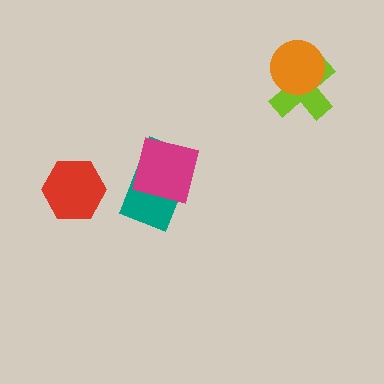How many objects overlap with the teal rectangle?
1 object overlaps with the teal rectangle.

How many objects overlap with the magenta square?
1 object overlaps with the magenta square.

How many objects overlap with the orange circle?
1 object overlaps with the orange circle.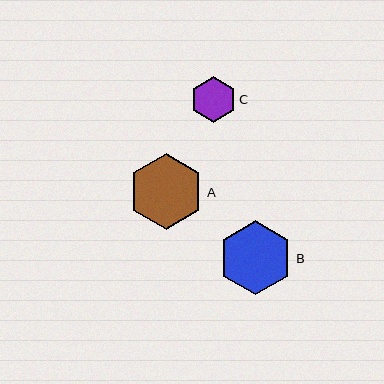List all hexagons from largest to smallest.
From largest to smallest: A, B, C.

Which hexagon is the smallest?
Hexagon C is the smallest with a size of approximately 45 pixels.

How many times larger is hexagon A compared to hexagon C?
Hexagon A is approximately 1.7 times the size of hexagon C.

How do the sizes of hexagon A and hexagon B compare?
Hexagon A and hexagon B are approximately the same size.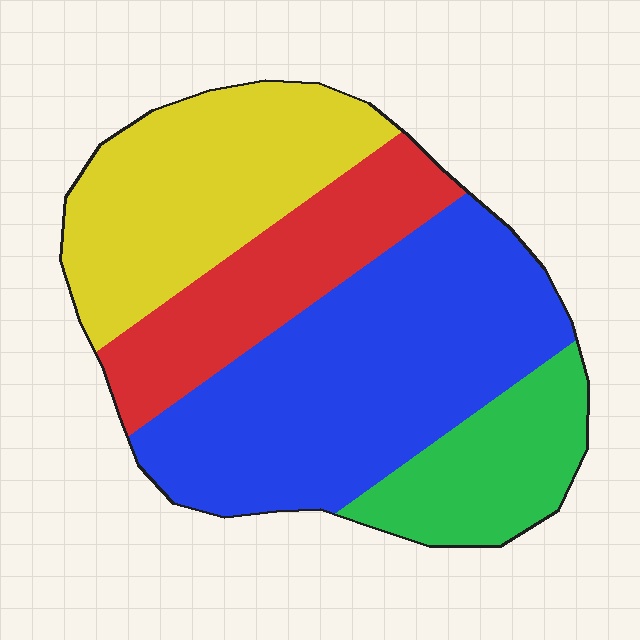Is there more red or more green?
Red.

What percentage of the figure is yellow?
Yellow covers around 25% of the figure.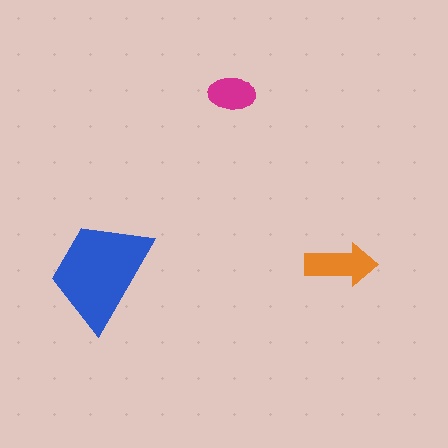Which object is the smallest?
The magenta ellipse.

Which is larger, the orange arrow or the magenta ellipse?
The orange arrow.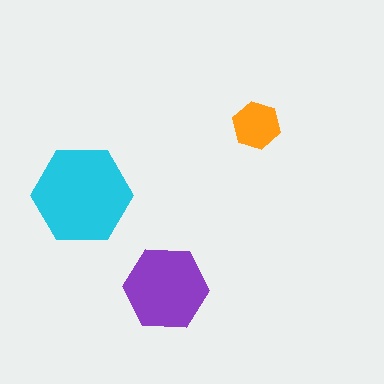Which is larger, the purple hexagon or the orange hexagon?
The purple one.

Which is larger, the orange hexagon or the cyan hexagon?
The cyan one.